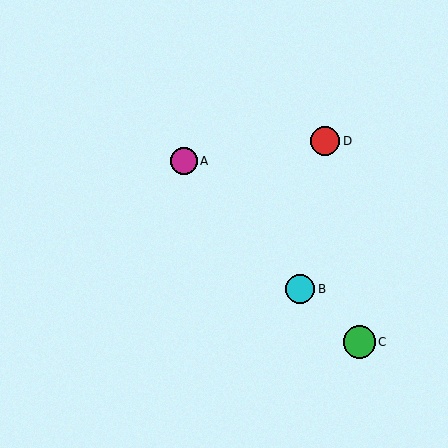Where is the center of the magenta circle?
The center of the magenta circle is at (184, 161).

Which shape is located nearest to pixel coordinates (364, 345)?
The green circle (labeled C) at (359, 342) is nearest to that location.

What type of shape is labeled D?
Shape D is a red circle.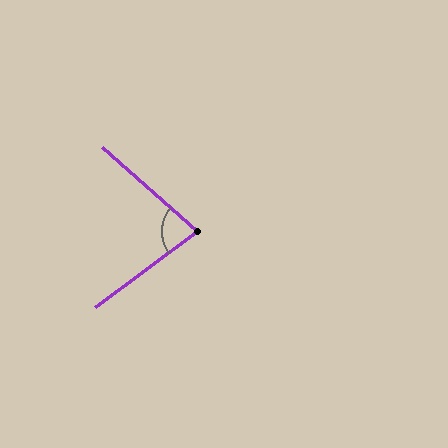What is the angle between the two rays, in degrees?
Approximately 78 degrees.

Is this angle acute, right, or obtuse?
It is acute.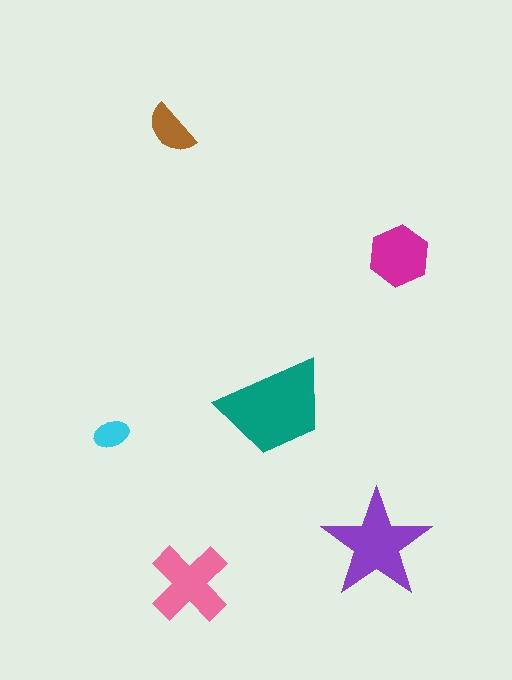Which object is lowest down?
The pink cross is bottommost.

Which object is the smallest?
The cyan ellipse.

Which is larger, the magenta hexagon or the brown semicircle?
The magenta hexagon.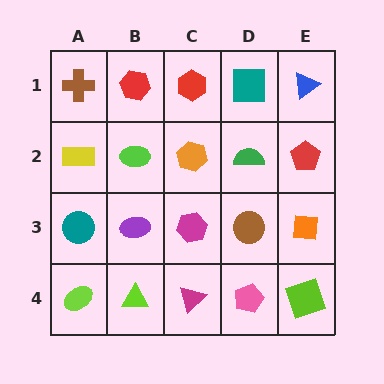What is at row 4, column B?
A lime triangle.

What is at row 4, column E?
A lime square.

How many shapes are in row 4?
5 shapes.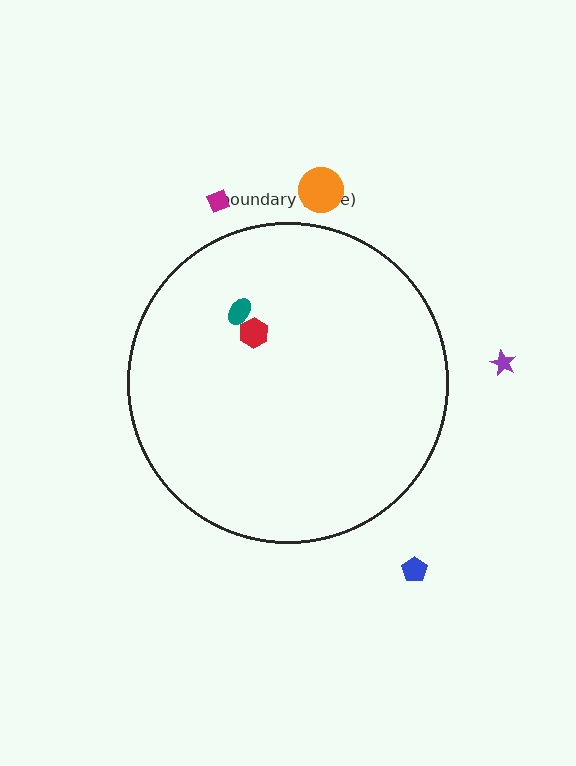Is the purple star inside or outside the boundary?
Outside.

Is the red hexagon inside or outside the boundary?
Inside.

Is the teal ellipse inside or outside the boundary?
Inside.